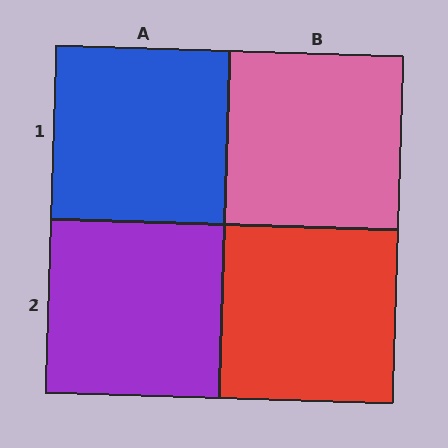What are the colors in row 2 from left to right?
Purple, red.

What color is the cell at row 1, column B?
Pink.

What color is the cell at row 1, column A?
Blue.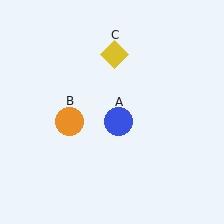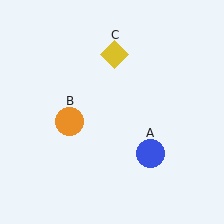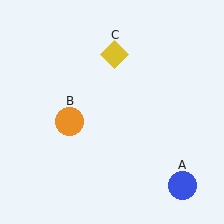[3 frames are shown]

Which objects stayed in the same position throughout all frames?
Orange circle (object B) and yellow diamond (object C) remained stationary.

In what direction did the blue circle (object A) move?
The blue circle (object A) moved down and to the right.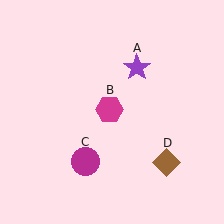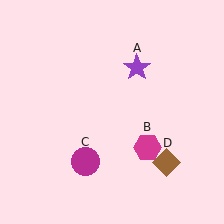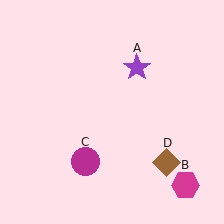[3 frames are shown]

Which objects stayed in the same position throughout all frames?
Purple star (object A) and magenta circle (object C) and brown diamond (object D) remained stationary.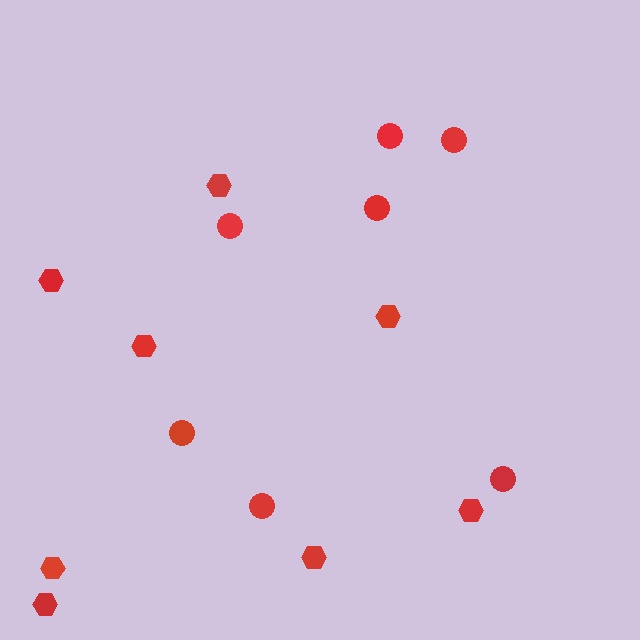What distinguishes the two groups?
There are 2 groups: one group of circles (7) and one group of hexagons (8).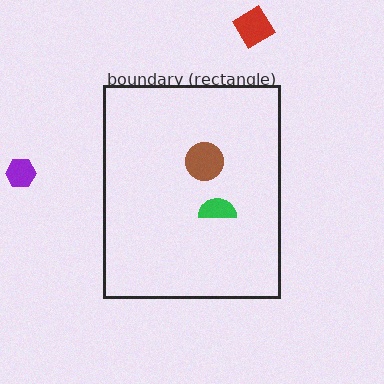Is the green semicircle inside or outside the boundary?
Inside.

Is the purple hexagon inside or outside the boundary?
Outside.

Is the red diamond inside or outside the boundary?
Outside.